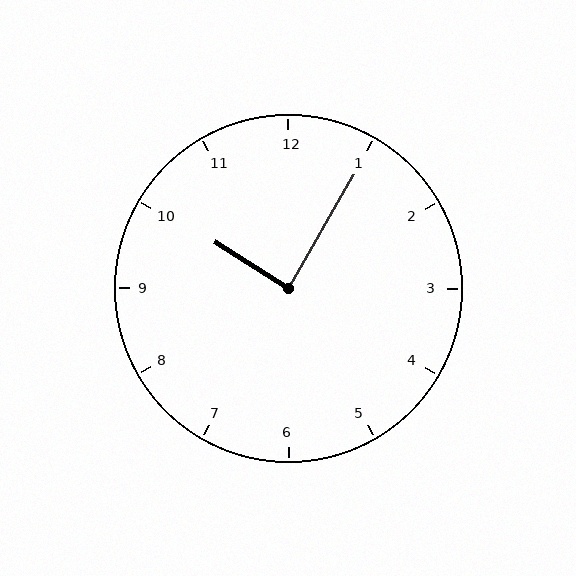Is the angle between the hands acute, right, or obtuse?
It is right.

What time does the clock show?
10:05.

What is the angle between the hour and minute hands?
Approximately 88 degrees.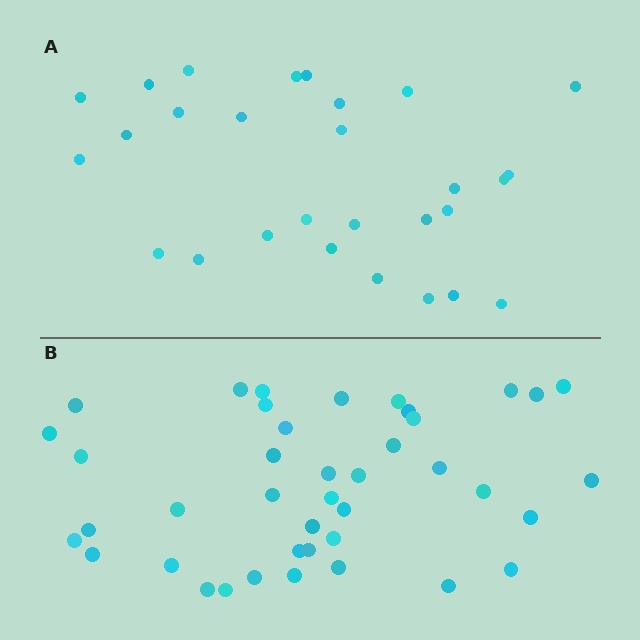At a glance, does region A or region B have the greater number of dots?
Region B (the bottom region) has more dots.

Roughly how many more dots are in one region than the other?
Region B has approximately 15 more dots than region A.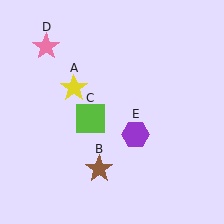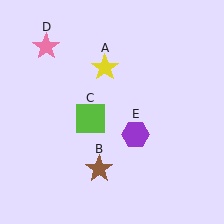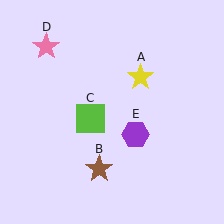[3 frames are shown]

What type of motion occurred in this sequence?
The yellow star (object A) rotated clockwise around the center of the scene.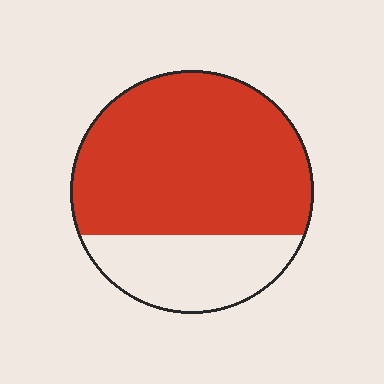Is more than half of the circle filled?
Yes.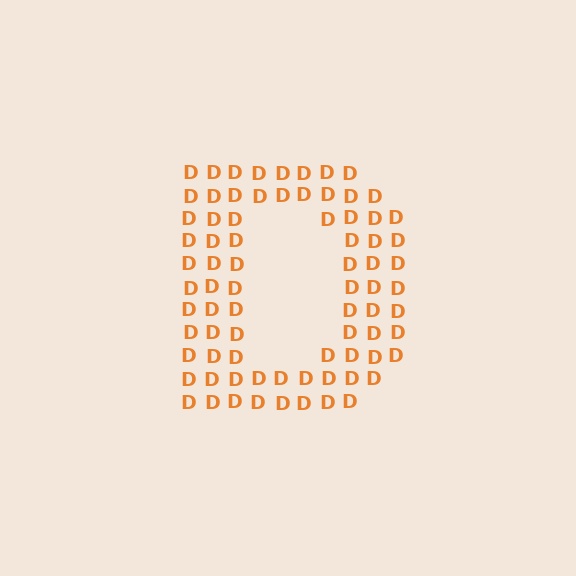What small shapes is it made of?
It is made of small letter D's.